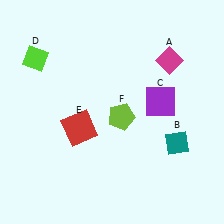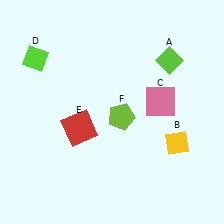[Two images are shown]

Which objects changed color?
A changed from magenta to lime. B changed from teal to yellow. C changed from purple to pink.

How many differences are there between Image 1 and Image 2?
There are 3 differences between the two images.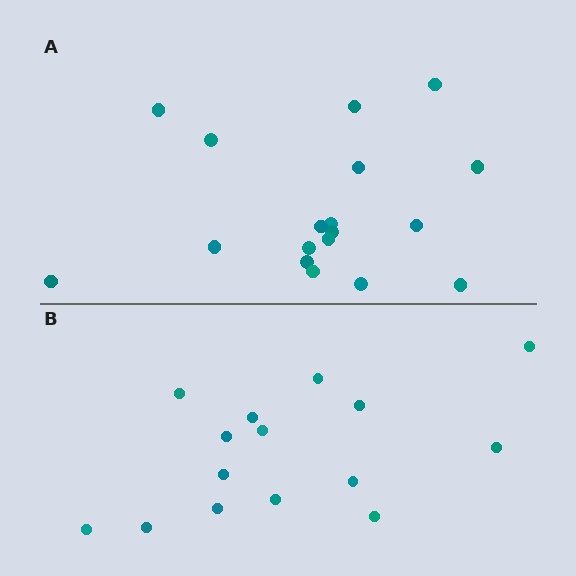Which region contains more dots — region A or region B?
Region A (the top region) has more dots.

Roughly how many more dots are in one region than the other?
Region A has just a few more — roughly 2 or 3 more dots than region B.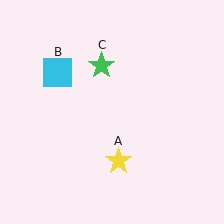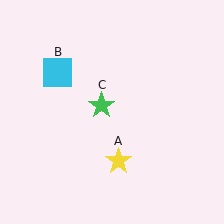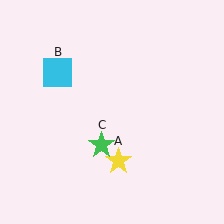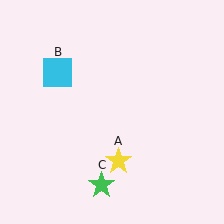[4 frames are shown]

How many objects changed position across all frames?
1 object changed position: green star (object C).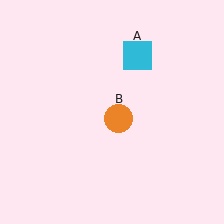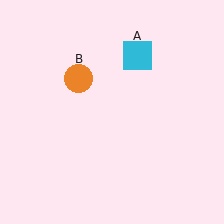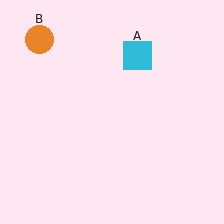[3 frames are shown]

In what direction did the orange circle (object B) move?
The orange circle (object B) moved up and to the left.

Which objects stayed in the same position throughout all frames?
Cyan square (object A) remained stationary.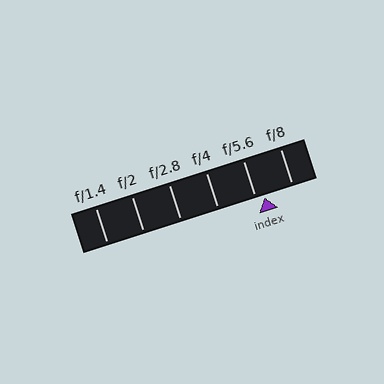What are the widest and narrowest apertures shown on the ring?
The widest aperture shown is f/1.4 and the narrowest is f/8.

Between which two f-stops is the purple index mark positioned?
The index mark is between f/5.6 and f/8.